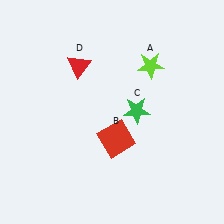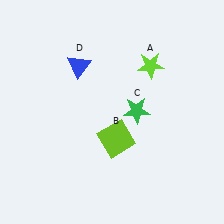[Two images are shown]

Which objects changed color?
B changed from red to lime. D changed from red to blue.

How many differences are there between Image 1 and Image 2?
There are 2 differences between the two images.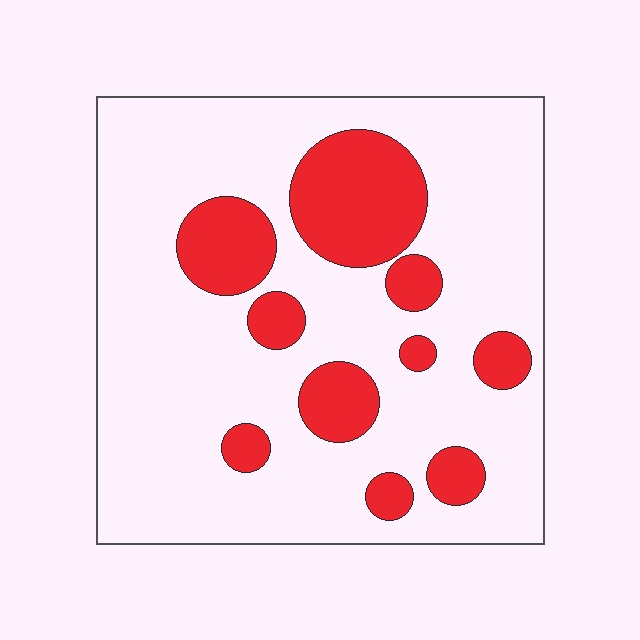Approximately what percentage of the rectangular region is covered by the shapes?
Approximately 20%.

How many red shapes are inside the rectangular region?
10.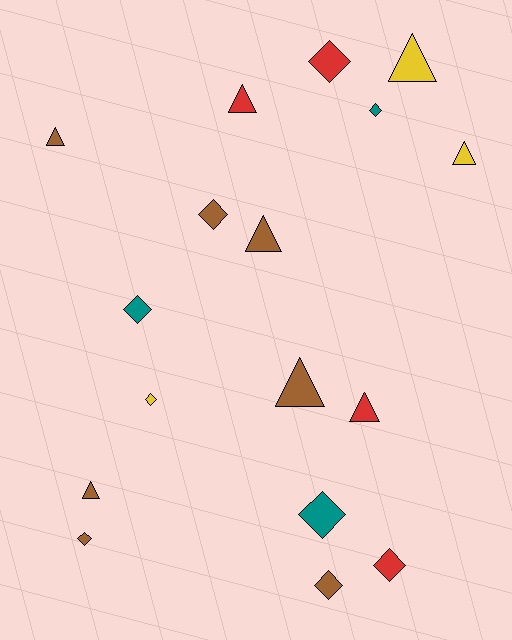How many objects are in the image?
There are 17 objects.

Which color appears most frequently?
Brown, with 7 objects.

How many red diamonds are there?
There are 2 red diamonds.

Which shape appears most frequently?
Diamond, with 9 objects.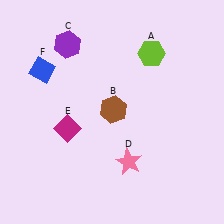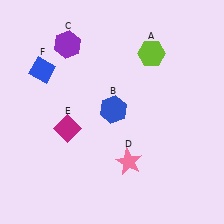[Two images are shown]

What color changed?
The hexagon (B) changed from brown in Image 1 to blue in Image 2.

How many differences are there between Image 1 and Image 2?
There is 1 difference between the two images.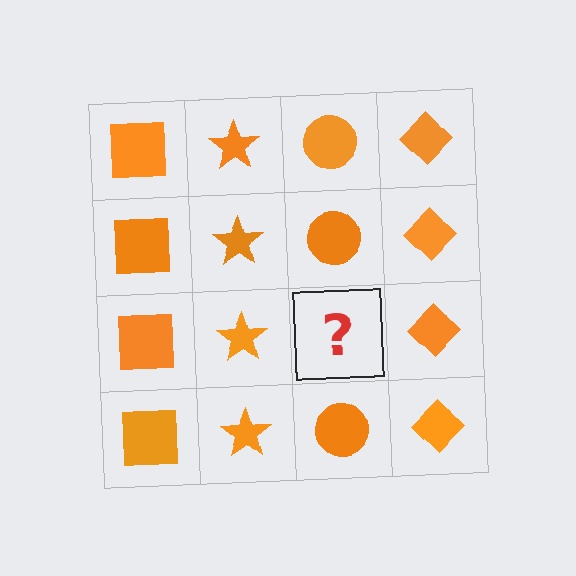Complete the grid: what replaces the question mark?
The question mark should be replaced with an orange circle.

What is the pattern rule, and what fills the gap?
The rule is that each column has a consistent shape. The gap should be filled with an orange circle.